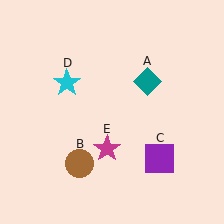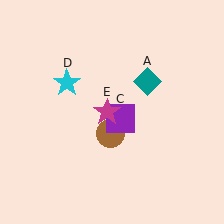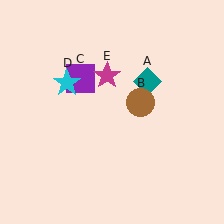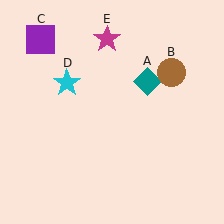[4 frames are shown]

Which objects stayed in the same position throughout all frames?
Teal diamond (object A) and cyan star (object D) remained stationary.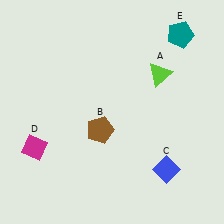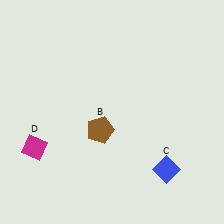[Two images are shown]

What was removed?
The teal pentagon (E), the lime triangle (A) were removed in Image 2.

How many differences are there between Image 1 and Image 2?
There are 2 differences between the two images.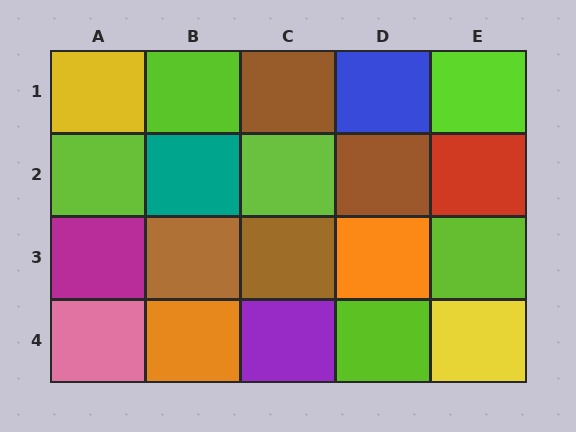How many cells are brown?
4 cells are brown.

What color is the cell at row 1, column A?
Yellow.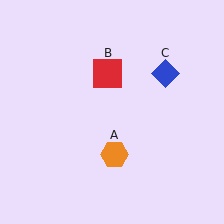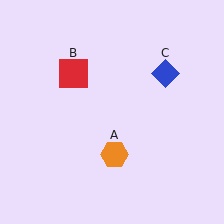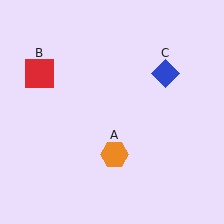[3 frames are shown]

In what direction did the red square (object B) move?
The red square (object B) moved left.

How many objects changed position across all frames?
1 object changed position: red square (object B).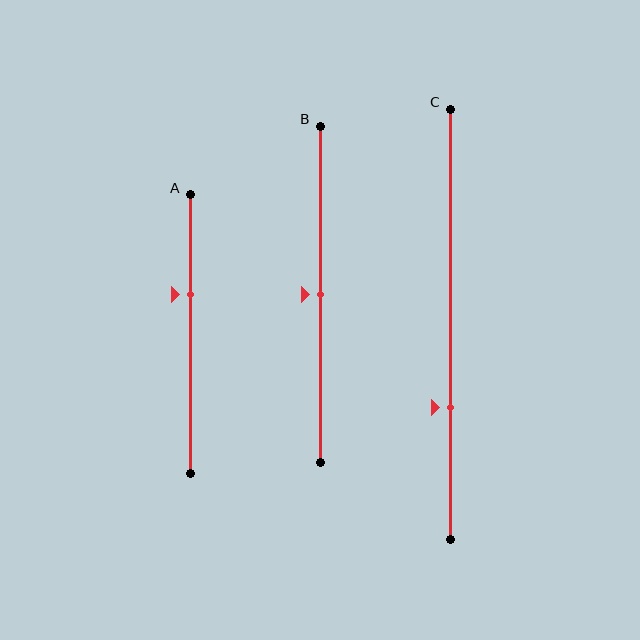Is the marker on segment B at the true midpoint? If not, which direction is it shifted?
Yes, the marker on segment B is at the true midpoint.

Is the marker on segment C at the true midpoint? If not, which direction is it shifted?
No, the marker on segment C is shifted downward by about 19% of the segment length.